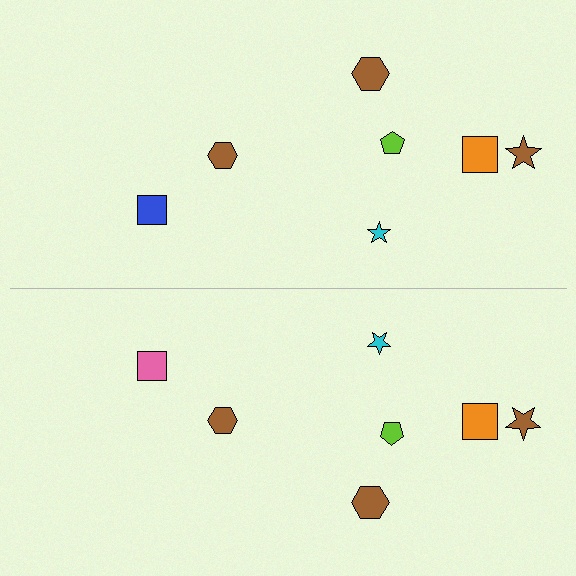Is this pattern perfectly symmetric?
No, the pattern is not perfectly symmetric. The pink square on the bottom side breaks the symmetry — its mirror counterpart is blue.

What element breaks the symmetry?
The pink square on the bottom side breaks the symmetry — its mirror counterpart is blue.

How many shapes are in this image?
There are 14 shapes in this image.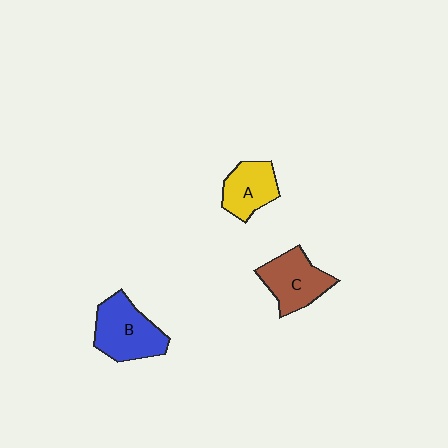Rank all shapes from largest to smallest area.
From largest to smallest: B (blue), C (brown), A (yellow).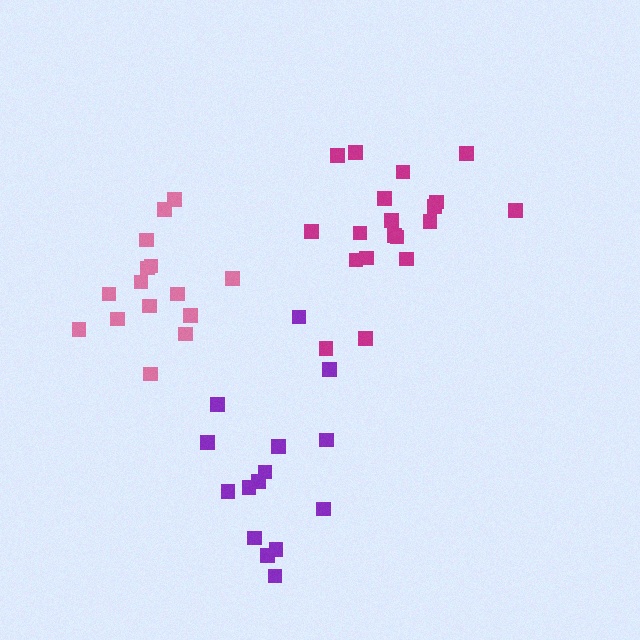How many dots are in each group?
Group 1: 19 dots, Group 2: 15 dots, Group 3: 15 dots (49 total).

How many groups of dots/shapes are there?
There are 3 groups.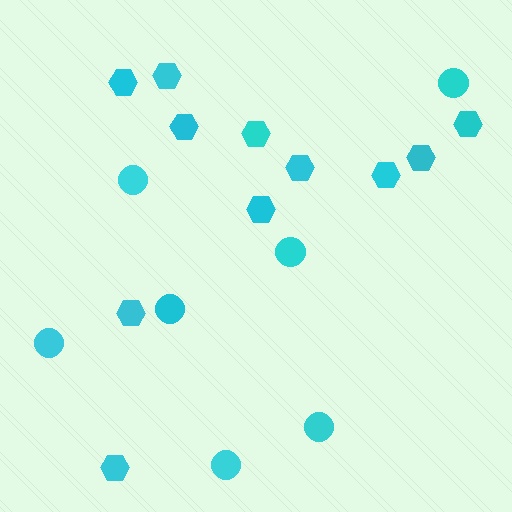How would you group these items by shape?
There are 2 groups: one group of circles (7) and one group of hexagons (11).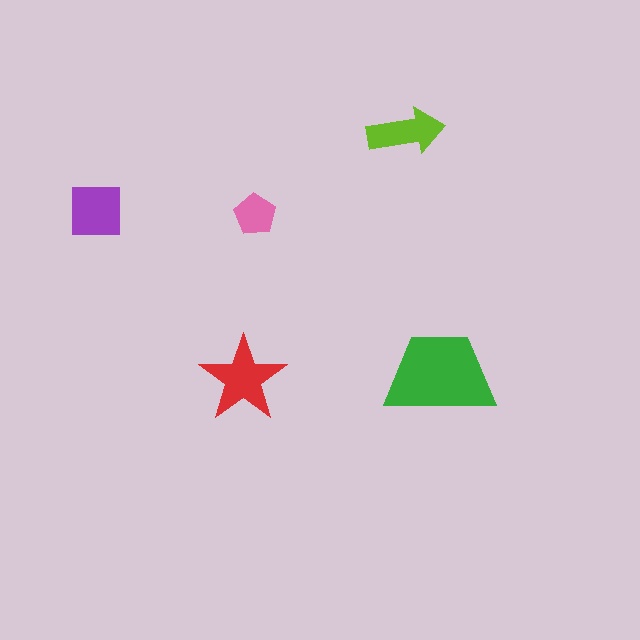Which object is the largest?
The green trapezoid.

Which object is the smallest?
The pink pentagon.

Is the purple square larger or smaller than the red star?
Smaller.